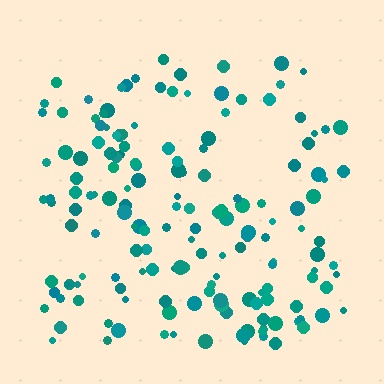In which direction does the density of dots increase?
From top to bottom, with the bottom side densest.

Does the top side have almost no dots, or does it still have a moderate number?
Still a moderate number, just noticeably fewer than the bottom.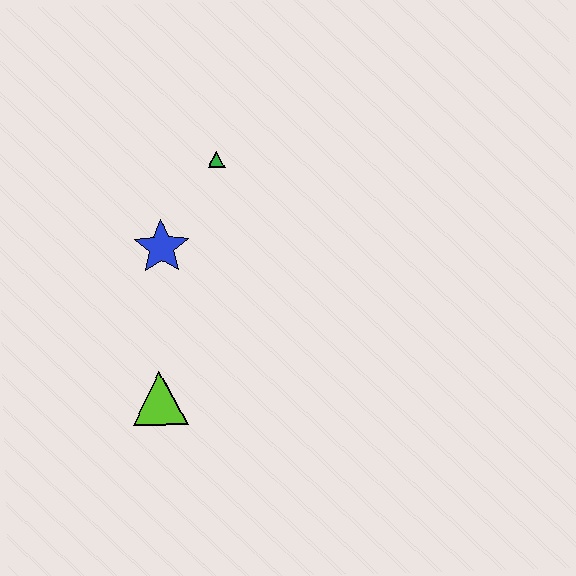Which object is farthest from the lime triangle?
The green triangle is farthest from the lime triangle.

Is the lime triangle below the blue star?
Yes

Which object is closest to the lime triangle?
The blue star is closest to the lime triangle.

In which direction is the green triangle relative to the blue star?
The green triangle is above the blue star.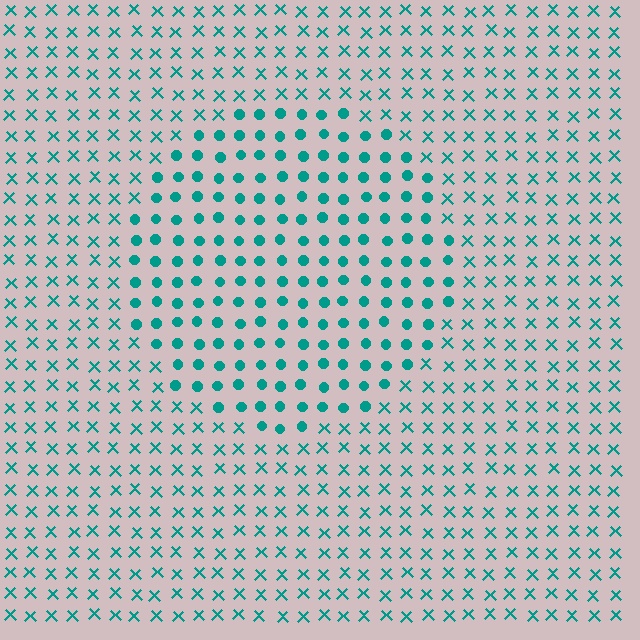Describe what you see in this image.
The image is filled with small teal elements arranged in a uniform grid. A circle-shaped region contains circles, while the surrounding area contains X marks. The boundary is defined purely by the change in element shape.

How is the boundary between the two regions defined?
The boundary is defined by a change in element shape: circles inside vs. X marks outside. All elements share the same color and spacing.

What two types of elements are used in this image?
The image uses circles inside the circle region and X marks outside it.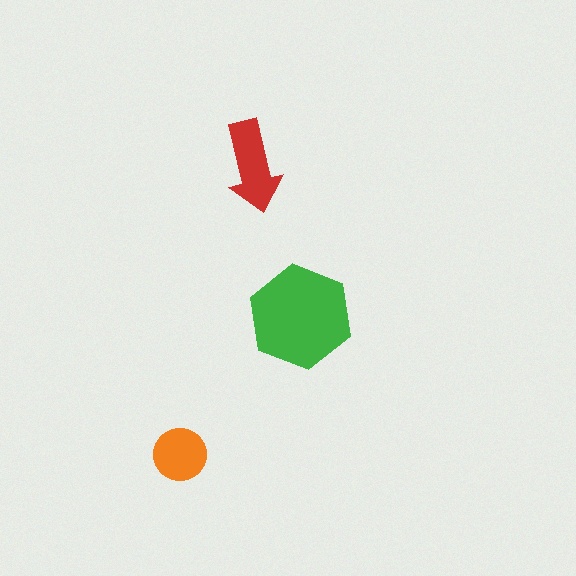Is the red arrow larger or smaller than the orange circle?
Larger.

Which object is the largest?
The green hexagon.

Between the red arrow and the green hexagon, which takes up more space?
The green hexagon.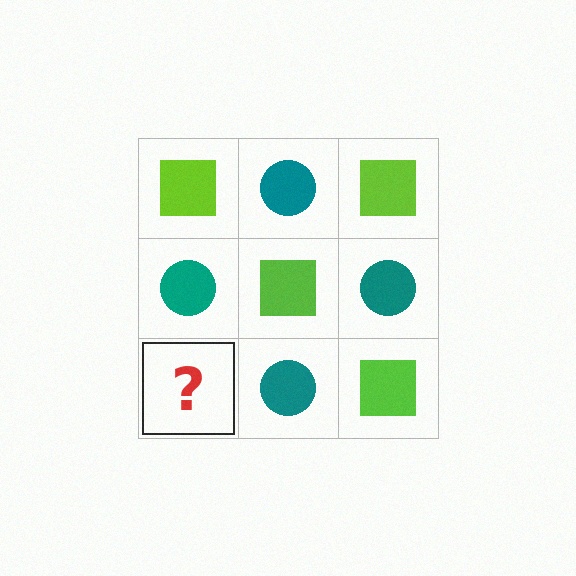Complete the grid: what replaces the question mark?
The question mark should be replaced with a lime square.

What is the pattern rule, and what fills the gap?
The rule is that it alternates lime square and teal circle in a checkerboard pattern. The gap should be filled with a lime square.